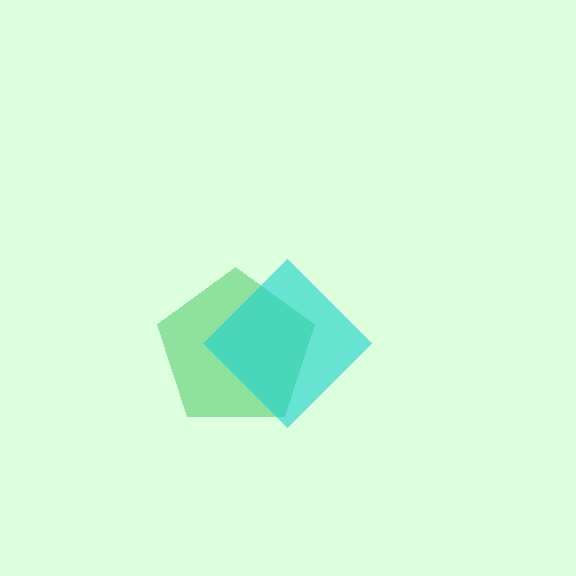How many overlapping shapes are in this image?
There are 2 overlapping shapes in the image.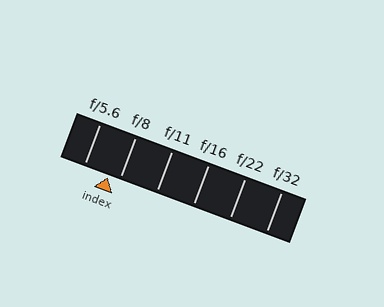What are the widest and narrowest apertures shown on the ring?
The widest aperture shown is f/5.6 and the narrowest is f/32.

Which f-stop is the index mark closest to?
The index mark is closest to f/8.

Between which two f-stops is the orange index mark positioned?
The index mark is between f/5.6 and f/8.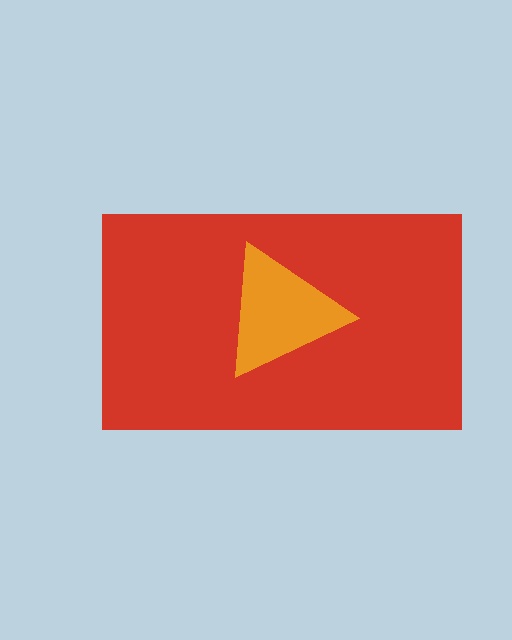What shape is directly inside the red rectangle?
The orange triangle.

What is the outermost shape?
The red rectangle.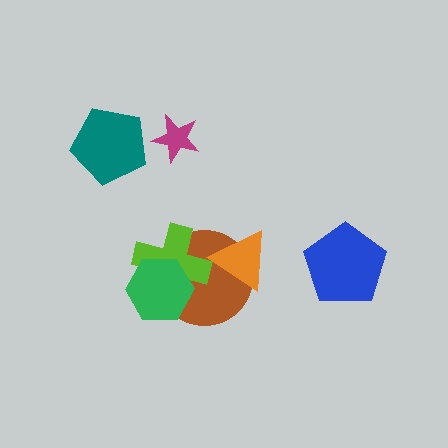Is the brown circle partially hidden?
Yes, it is partially covered by another shape.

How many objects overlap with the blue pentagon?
0 objects overlap with the blue pentagon.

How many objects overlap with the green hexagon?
2 objects overlap with the green hexagon.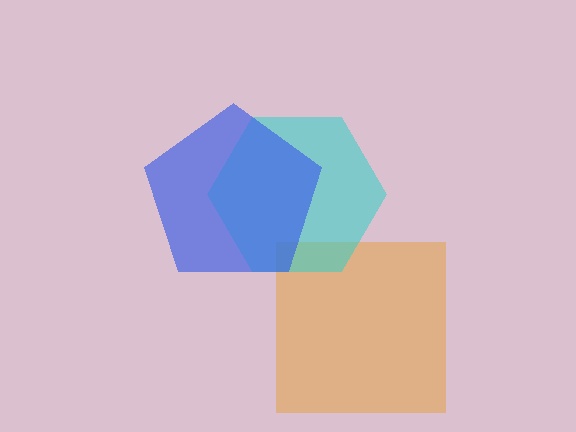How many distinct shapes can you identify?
There are 3 distinct shapes: an orange square, a cyan hexagon, a blue pentagon.